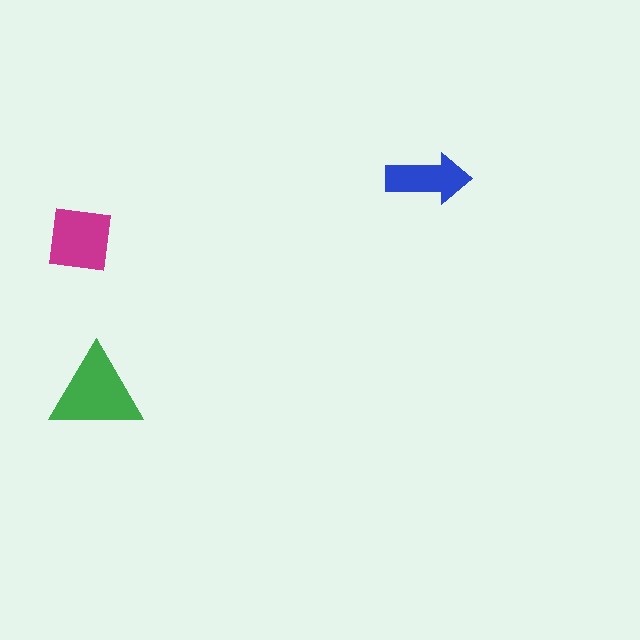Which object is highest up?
The blue arrow is topmost.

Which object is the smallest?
The blue arrow.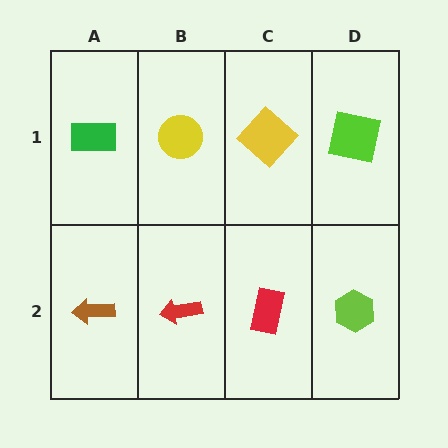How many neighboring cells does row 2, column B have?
3.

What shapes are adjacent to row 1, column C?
A red rectangle (row 2, column C), a yellow circle (row 1, column B), a lime square (row 1, column D).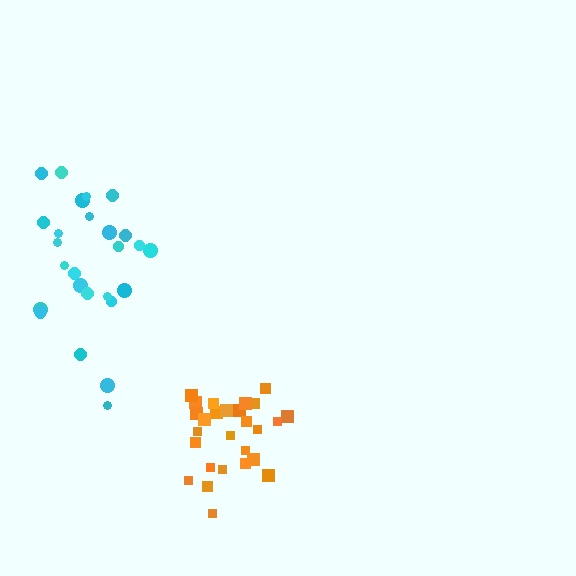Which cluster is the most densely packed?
Orange.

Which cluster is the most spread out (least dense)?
Cyan.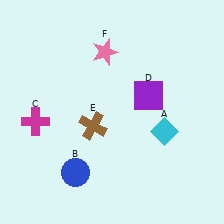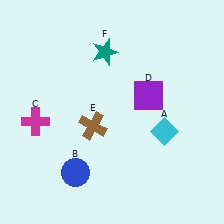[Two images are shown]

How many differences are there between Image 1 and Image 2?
There is 1 difference between the two images.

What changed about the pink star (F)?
In Image 1, F is pink. In Image 2, it changed to teal.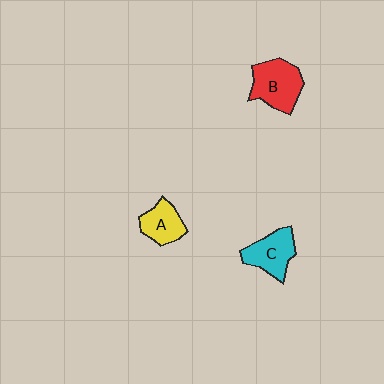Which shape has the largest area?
Shape B (red).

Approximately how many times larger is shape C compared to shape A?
Approximately 1.2 times.